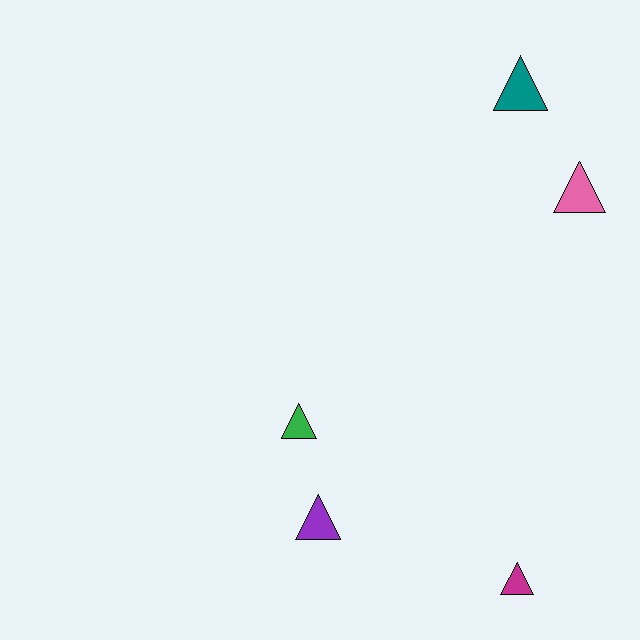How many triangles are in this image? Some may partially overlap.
There are 5 triangles.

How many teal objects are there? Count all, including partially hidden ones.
There is 1 teal object.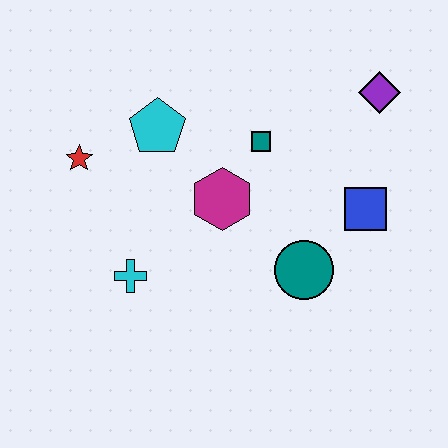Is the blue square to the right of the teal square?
Yes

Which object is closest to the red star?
The cyan pentagon is closest to the red star.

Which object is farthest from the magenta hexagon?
The purple diamond is farthest from the magenta hexagon.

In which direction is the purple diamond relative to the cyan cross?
The purple diamond is to the right of the cyan cross.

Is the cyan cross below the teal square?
Yes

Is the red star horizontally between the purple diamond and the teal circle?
No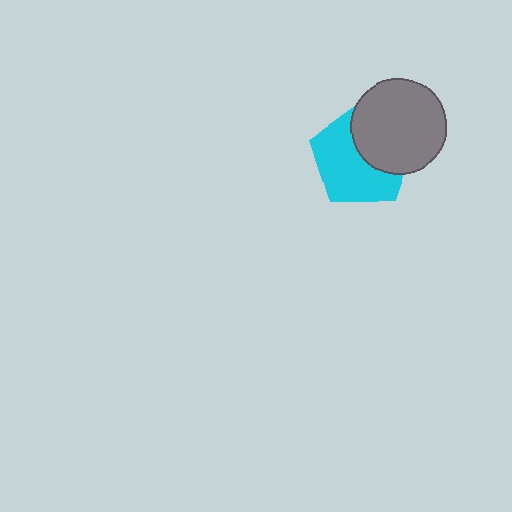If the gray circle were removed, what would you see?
You would see the complete cyan pentagon.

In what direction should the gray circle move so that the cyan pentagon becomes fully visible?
The gray circle should move toward the upper-right. That is the shortest direction to clear the overlap and leave the cyan pentagon fully visible.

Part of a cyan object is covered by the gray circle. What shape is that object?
It is a pentagon.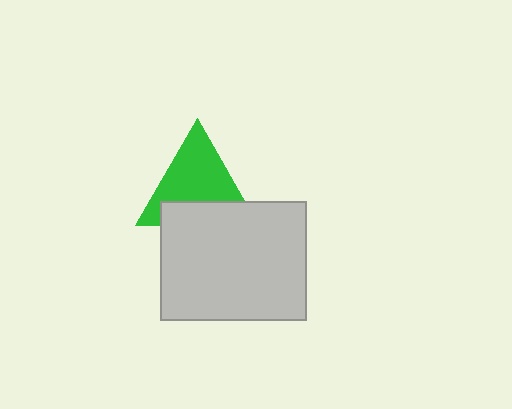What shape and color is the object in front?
The object in front is a light gray rectangle.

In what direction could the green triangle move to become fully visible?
The green triangle could move up. That would shift it out from behind the light gray rectangle entirely.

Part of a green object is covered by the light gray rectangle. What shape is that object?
It is a triangle.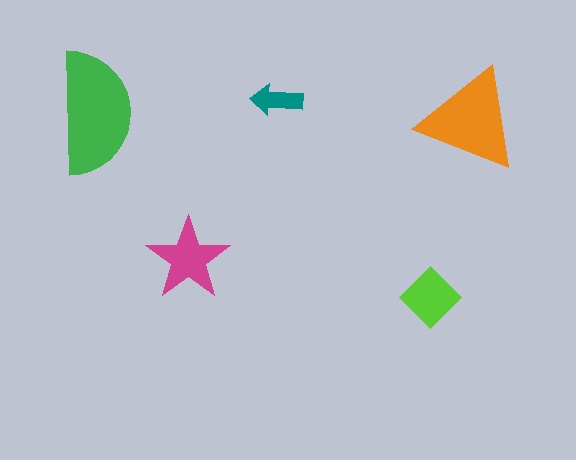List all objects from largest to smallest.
The green semicircle, the orange triangle, the magenta star, the lime diamond, the teal arrow.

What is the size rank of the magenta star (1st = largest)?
3rd.